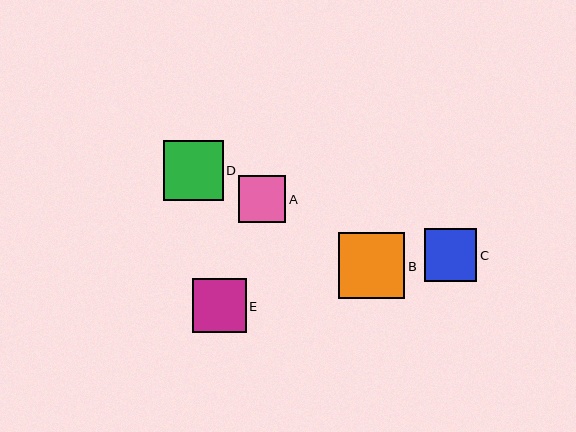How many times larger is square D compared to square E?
Square D is approximately 1.1 times the size of square E.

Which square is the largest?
Square B is the largest with a size of approximately 66 pixels.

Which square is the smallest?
Square A is the smallest with a size of approximately 48 pixels.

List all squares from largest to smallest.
From largest to smallest: B, D, E, C, A.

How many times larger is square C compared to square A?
Square C is approximately 1.1 times the size of square A.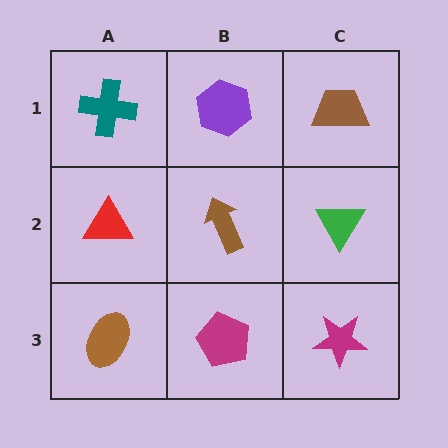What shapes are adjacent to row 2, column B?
A purple hexagon (row 1, column B), a magenta pentagon (row 3, column B), a red triangle (row 2, column A), a green triangle (row 2, column C).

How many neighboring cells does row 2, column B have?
4.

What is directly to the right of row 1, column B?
A brown trapezoid.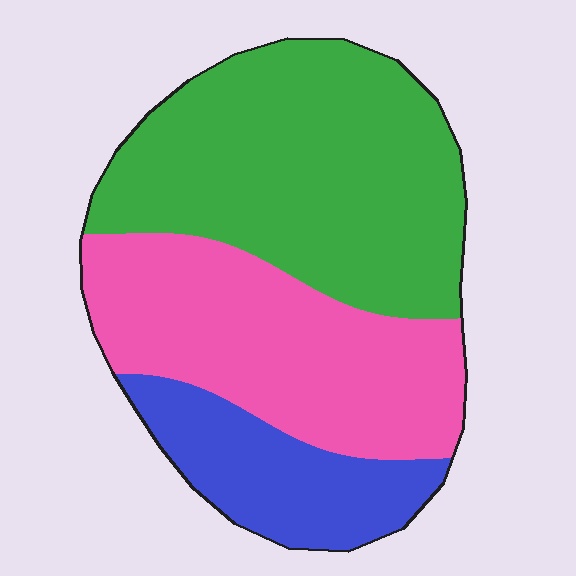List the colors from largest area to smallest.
From largest to smallest: green, pink, blue.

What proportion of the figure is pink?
Pink takes up about three eighths (3/8) of the figure.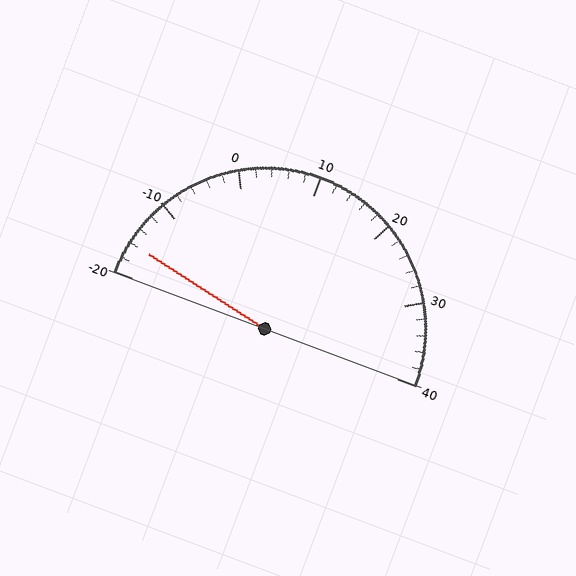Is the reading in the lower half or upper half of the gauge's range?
The reading is in the lower half of the range (-20 to 40).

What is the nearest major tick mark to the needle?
The nearest major tick mark is -20.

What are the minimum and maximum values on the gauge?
The gauge ranges from -20 to 40.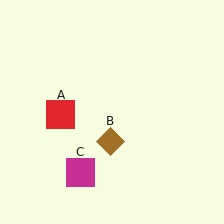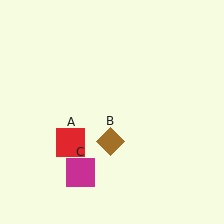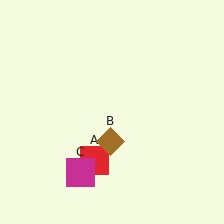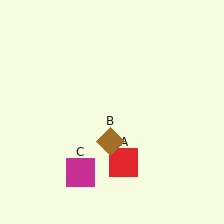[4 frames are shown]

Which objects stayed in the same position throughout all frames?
Brown diamond (object B) and magenta square (object C) remained stationary.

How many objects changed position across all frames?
1 object changed position: red square (object A).